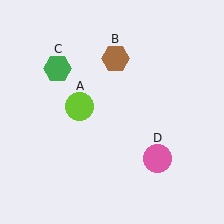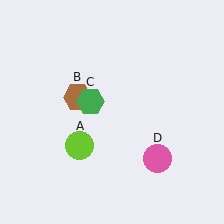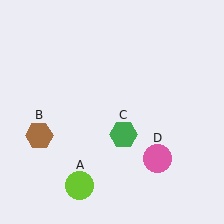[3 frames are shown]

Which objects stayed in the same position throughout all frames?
Pink circle (object D) remained stationary.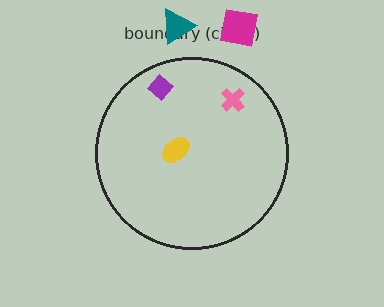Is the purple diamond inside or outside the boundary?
Inside.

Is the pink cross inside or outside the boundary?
Inside.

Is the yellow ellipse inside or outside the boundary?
Inside.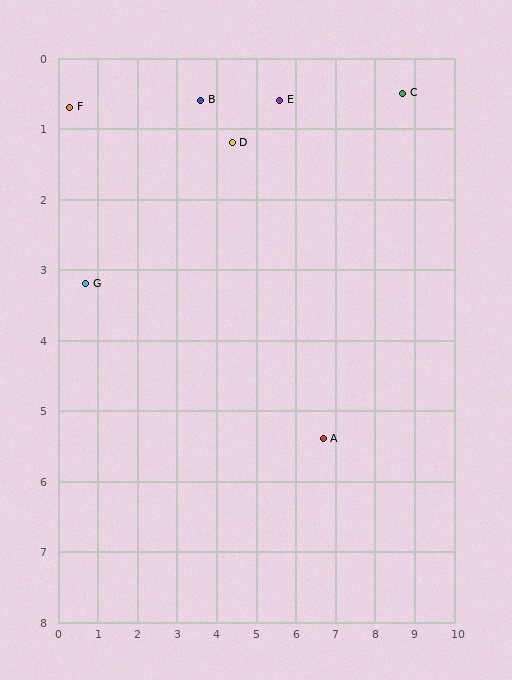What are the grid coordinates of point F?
Point F is at approximately (0.3, 0.7).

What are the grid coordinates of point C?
Point C is at approximately (8.7, 0.5).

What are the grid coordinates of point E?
Point E is at approximately (5.6, 0.6).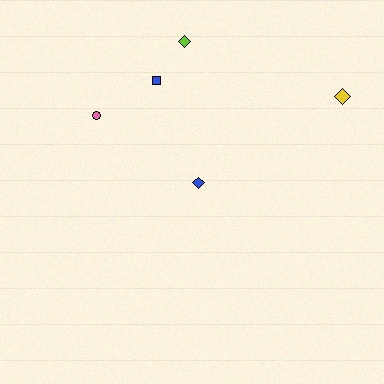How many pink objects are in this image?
There is 1 pink object.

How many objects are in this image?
There are 5 objects.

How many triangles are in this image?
There are no triangles.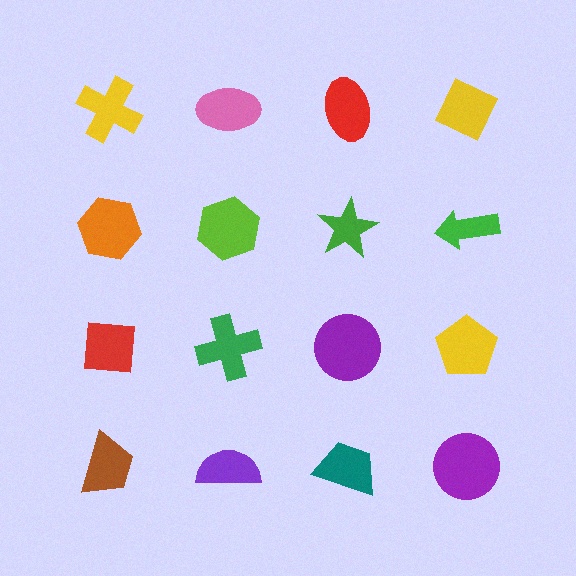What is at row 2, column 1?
An orange hexagon.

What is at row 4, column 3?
A teal trapezoid.